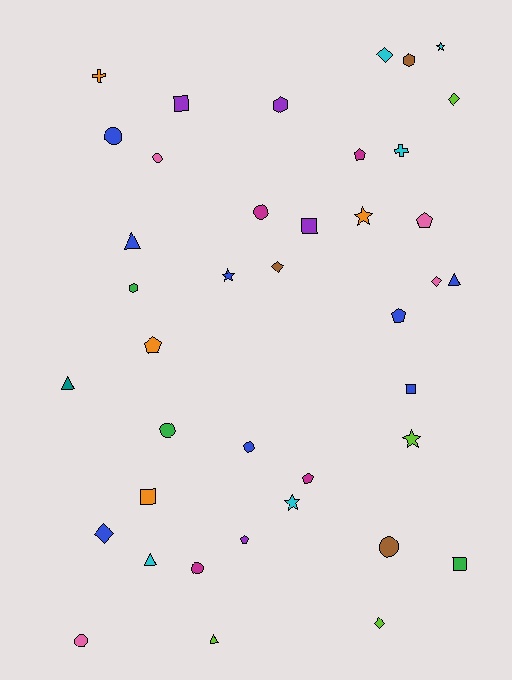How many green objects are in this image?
There are 3 green objects.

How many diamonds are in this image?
There are 6 diamonds.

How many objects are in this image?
There are 40 objects.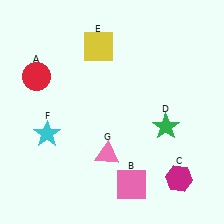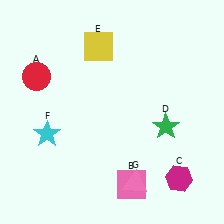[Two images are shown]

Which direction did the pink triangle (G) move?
The pink triangle (G) moved down.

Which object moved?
The pink triangle (G) moved down.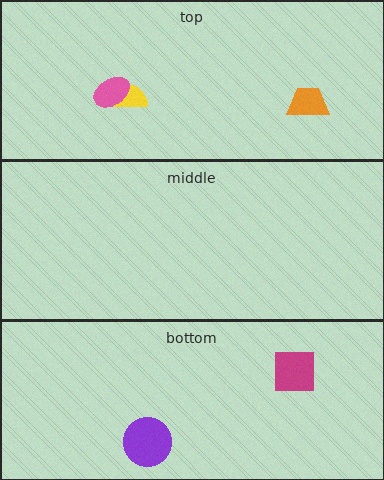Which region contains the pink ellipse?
The top region.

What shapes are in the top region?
The yellow semicircle, the pink ellipse, the orange trapezoid.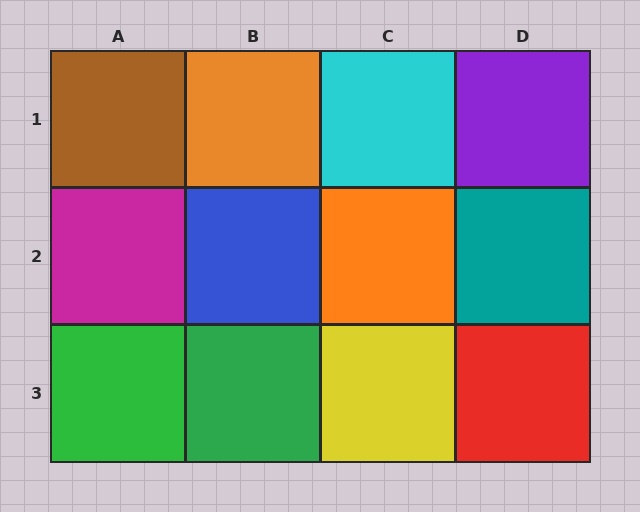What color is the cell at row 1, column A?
Brown.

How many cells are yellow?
1 cell is yellow.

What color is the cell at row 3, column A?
Green.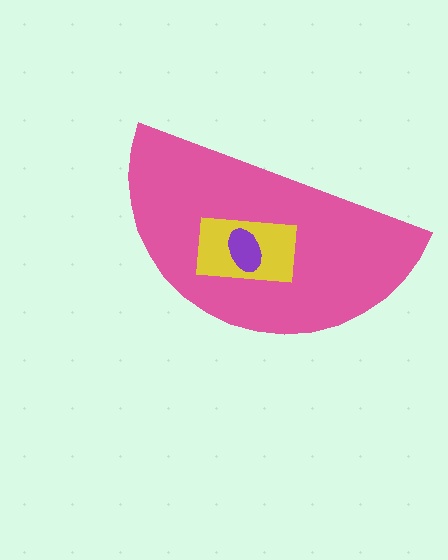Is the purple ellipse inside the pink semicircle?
Yes.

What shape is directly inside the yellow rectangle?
The purple ellipse.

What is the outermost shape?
The pink semicircle.